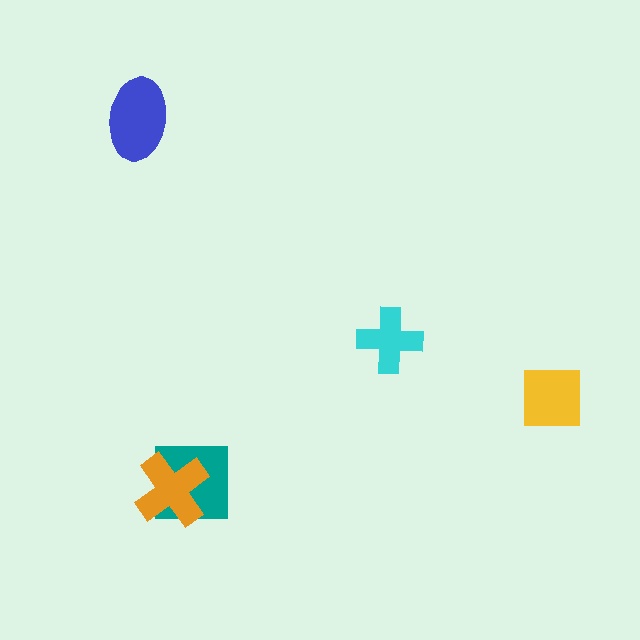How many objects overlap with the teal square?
1 object overlaps with the teal square.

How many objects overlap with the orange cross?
1 object overlaps with the orange cross.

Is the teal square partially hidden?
Yes, it is partially covered by another shape.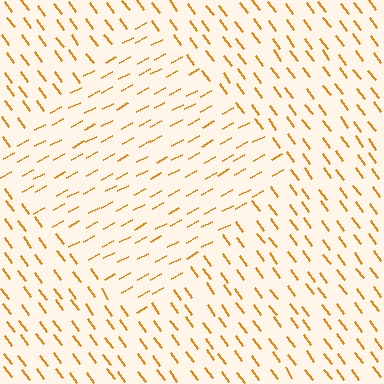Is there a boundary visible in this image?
Yes, there is a texture boundary formed by a change in line orientation.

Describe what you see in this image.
The image is filled with small orange line segments. A diamond region in the image has lines oriented differently from the surrounding lines, creating a visible texture boundary.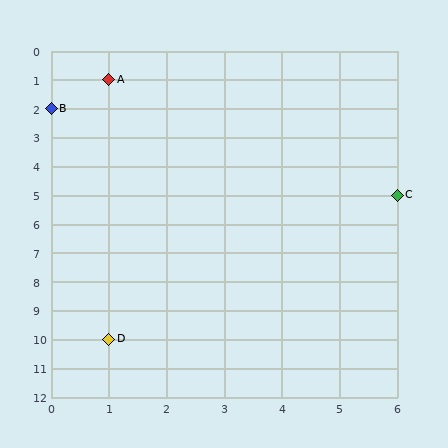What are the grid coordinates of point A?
Point A is at grid coordinates (1, 1).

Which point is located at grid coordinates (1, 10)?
Point D is at (1, 10).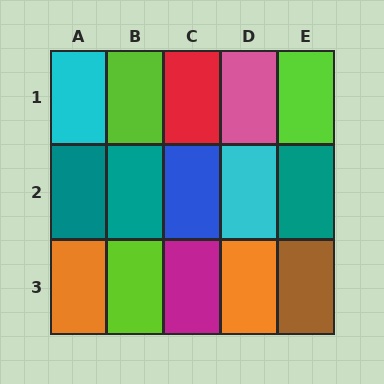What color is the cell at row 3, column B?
Lime.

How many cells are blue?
1 cell is blue.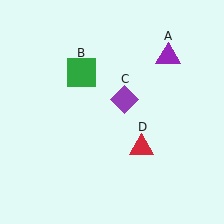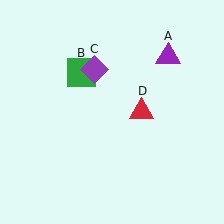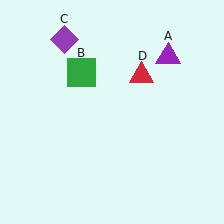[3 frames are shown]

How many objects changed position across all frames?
2 objects changed position: purple diamond (object C), red triangle (object D).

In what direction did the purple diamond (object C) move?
The purple diamond (object C) moved up and to the left.